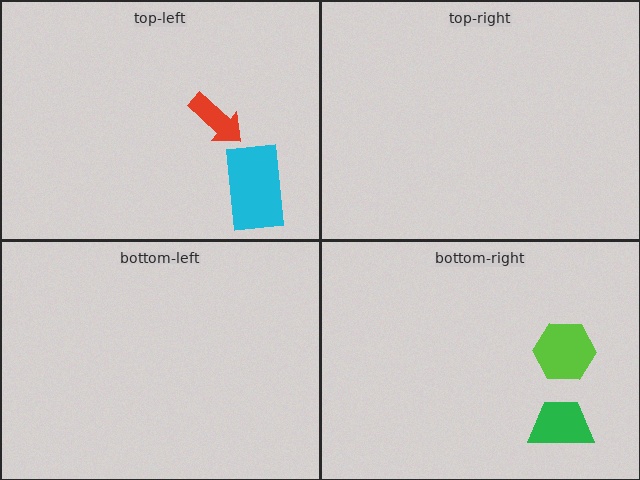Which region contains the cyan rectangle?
The top-left region.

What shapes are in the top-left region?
The cyan rectangle, the red arrow.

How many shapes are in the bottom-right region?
2.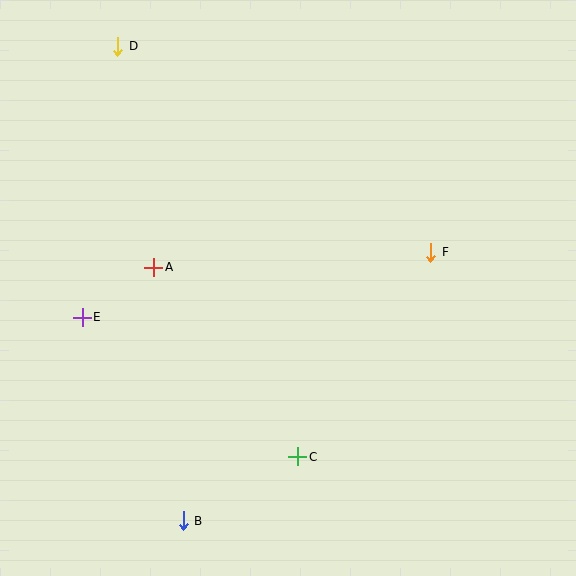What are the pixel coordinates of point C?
Point C is at (298, 457).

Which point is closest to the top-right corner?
Point F is closest to the top-right corner.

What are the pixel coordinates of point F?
Point F is at (431, 252).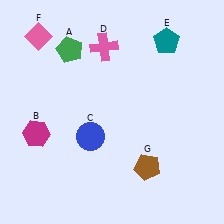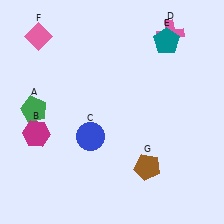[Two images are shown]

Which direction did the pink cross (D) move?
The pink cross (D) moved right.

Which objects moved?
The objects that moved are: the green pentagon (A), the pink cross (D).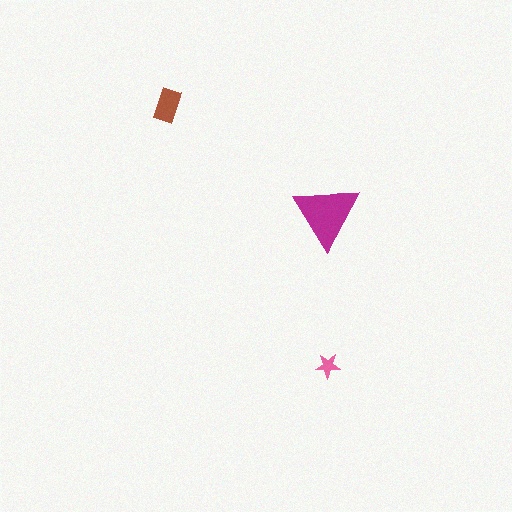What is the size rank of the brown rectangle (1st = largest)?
2nd.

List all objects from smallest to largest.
The pink star, the brown rectangle, the magenta triangle.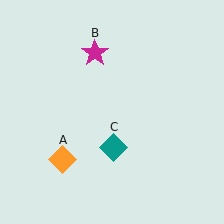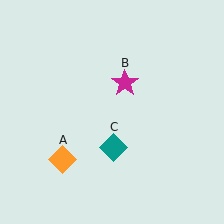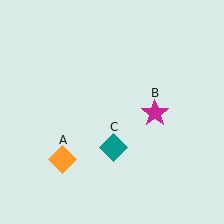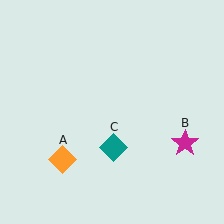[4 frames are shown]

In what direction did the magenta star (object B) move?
The magenta star (object B) moved down and to the right.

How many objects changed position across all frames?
1 object changed position: magenta star (object B).